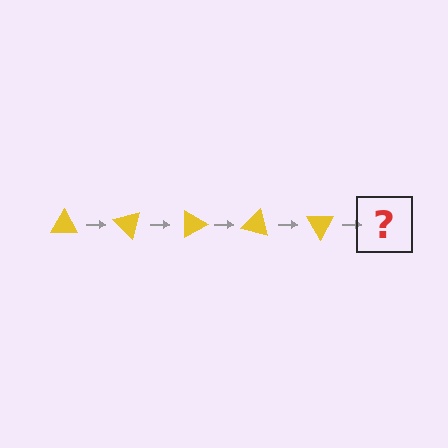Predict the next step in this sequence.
The next step is a yellow triangle rotated 225 degrees.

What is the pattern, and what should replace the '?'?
The pattern is that the triangle rotates 45 degrees each step. The '?' should be a yellow triangle rotated 225 degrees.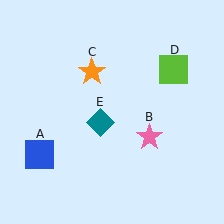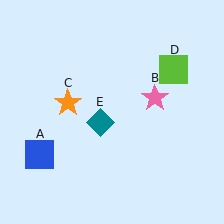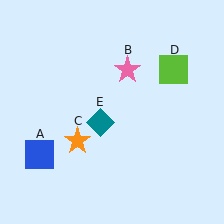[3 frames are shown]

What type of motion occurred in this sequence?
The pink star (object B), orange star (object C) rotated counterclockwise around the center of the scene.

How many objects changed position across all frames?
2 objects changed position: pink star (object B), orange star (object C).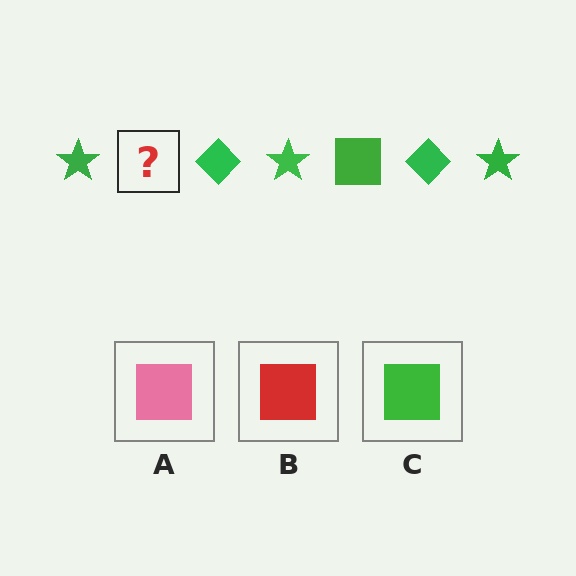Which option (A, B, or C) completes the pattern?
C.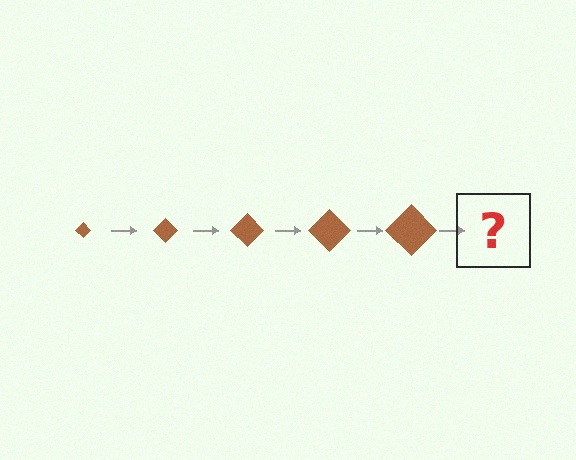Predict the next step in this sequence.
The next step is a brown diamond, larger than the previous one.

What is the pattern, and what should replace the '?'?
The pattern is that the diamond gets progressively larger each step. The '?' should be a brown diamond, larger than the previous one.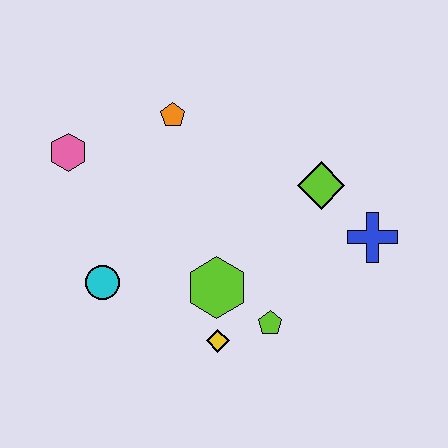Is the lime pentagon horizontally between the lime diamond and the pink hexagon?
Yes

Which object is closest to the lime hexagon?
The yellow diamond is closest to the lime hexagon.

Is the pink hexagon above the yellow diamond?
Yes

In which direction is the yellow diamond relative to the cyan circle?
The yellow diamond is to the right of the cyan circle.